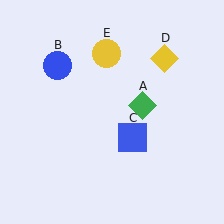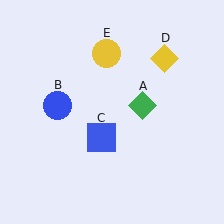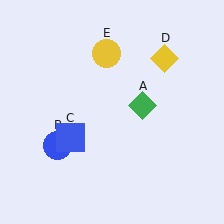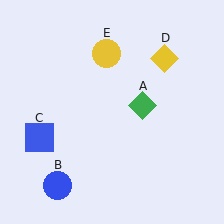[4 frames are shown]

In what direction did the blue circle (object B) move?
The blue circle (object B) moved down.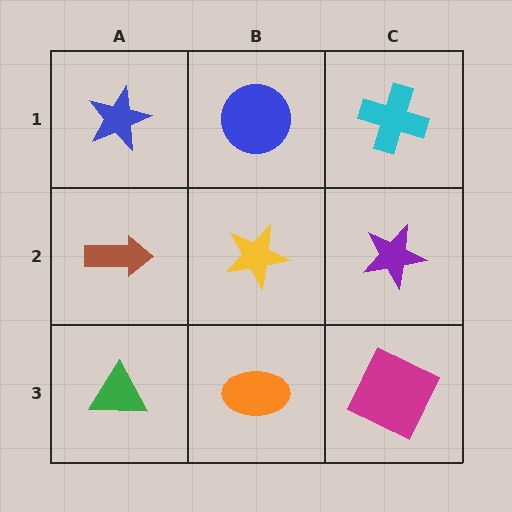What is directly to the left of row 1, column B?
A blue star.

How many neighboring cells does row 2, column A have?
3.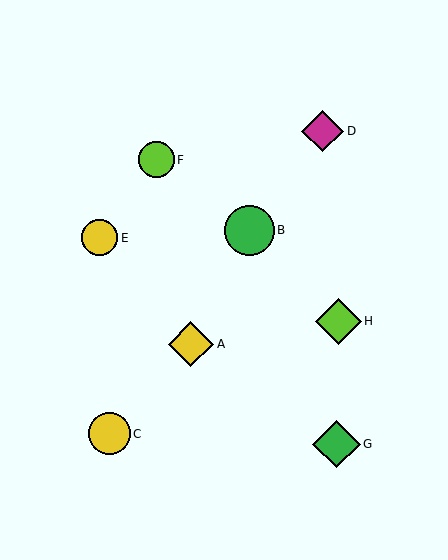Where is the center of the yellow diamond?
The center of the yellow diamond is at (191, 344).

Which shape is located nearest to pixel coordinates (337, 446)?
The green diamond (labeled G) at (336, 444) is nearest to that location.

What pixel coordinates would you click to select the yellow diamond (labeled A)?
Click at (191, 344) to select the yellow diamond A.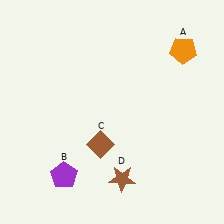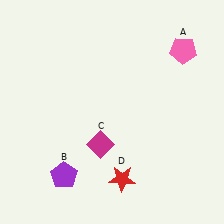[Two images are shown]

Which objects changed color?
A changed from orange to pink. C changed from brown to magenta. D changed from brown to red.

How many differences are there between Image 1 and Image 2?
There are 3 differences between the two images.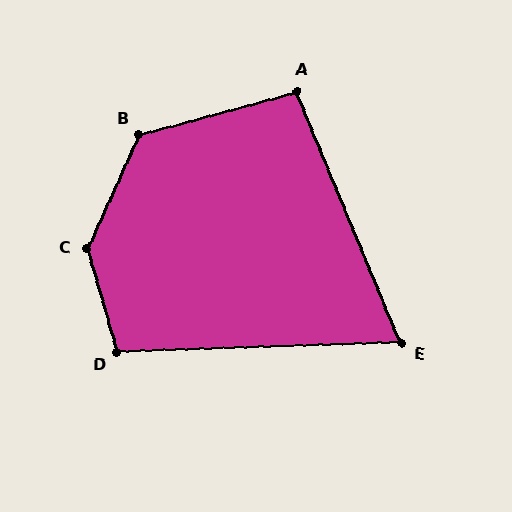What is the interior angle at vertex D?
Approximately 104 degrees (obtuse).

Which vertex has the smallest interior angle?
E, at approximately 69 degrees.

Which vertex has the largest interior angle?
C, at approximately 140 degrees.